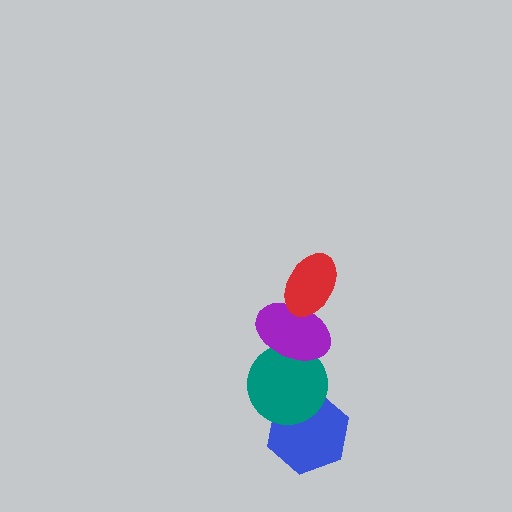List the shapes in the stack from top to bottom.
From top to bottom: the red ellipse, the purple ellipse, the teal circle, the blue hexagon.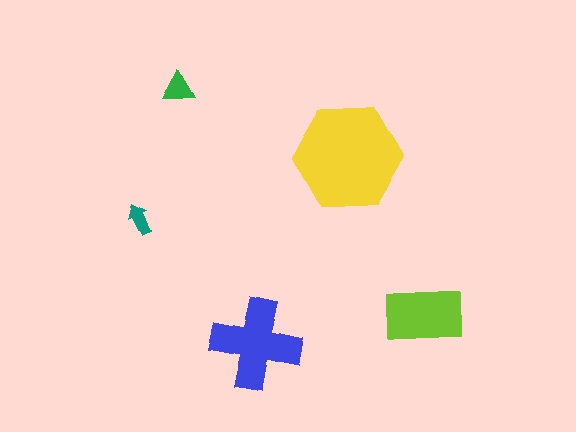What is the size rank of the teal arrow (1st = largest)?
5th.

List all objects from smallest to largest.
The teal arrow, the green triangle, the lime rectangle, the blue cross, the yellow hexagon.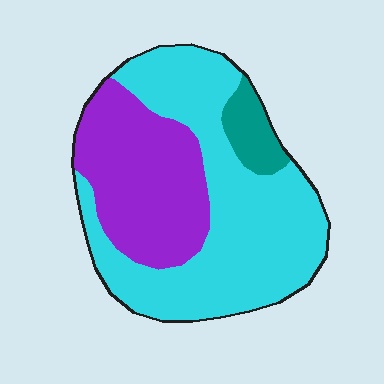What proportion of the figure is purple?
Purple covers roughly 35% of the figure.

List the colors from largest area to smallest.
From largest to smallest: cyan, purple, teal.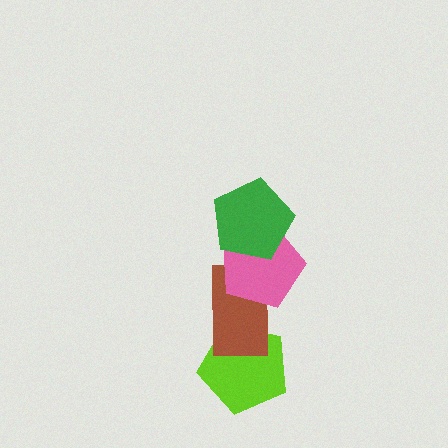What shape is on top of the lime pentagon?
The brown rectangle is on top of the lime pentagon.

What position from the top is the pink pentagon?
The pink pentagon is 2nd from the top.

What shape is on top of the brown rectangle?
The pink pentagon is on top of the brown rectangle.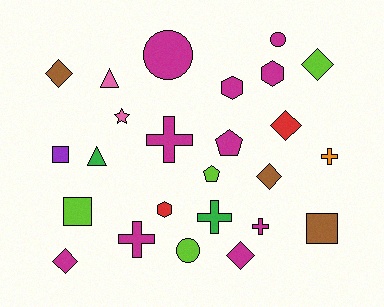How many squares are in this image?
There are 3 squares.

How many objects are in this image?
There are 25 objects.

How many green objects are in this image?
There are 2 green objects.